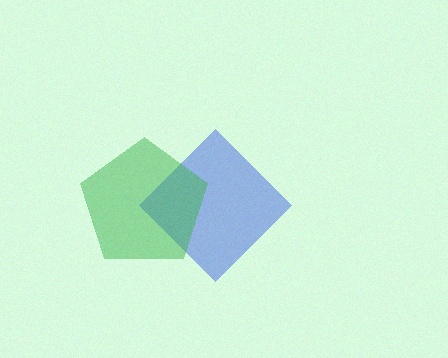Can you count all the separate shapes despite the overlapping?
Yes, there are 2 separate shapes.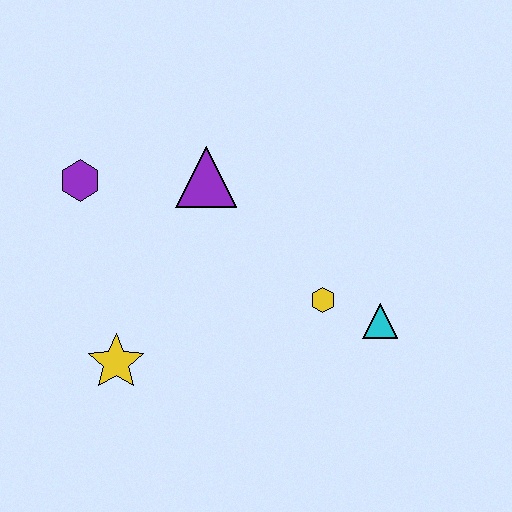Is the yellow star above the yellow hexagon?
No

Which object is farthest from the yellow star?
The cyan triangle is farthest from the yellow star.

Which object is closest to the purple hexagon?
The purple triangle is closest to the purple hexagon.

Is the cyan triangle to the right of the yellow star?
Yes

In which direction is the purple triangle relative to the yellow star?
The purple triangle is above the yellow star.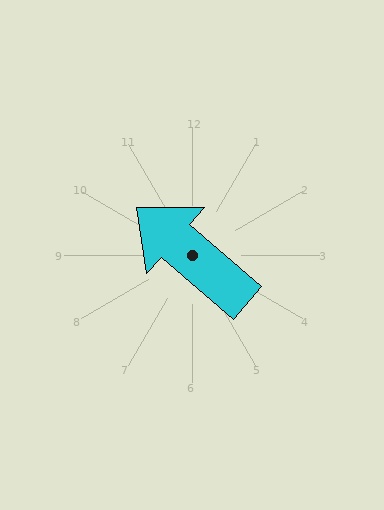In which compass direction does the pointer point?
Northwest.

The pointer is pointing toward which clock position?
Roughly 10 o'clock.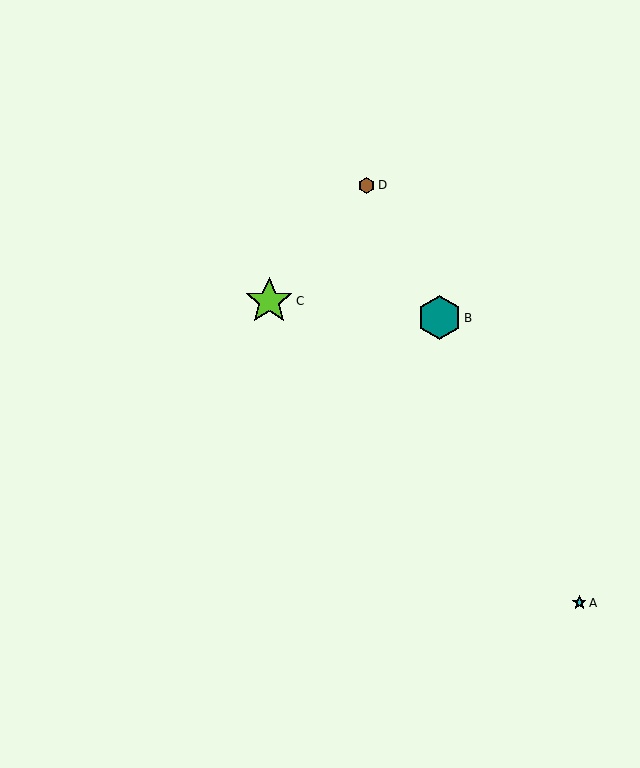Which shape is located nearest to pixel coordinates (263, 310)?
The lime star (labeled C) at (269, 301) is nearest to that location.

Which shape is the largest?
The lime star (labeled C) is the largest.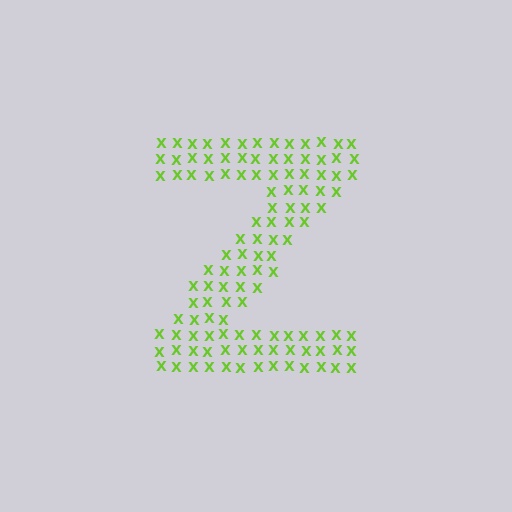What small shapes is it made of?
It is made of small letter X's.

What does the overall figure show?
The overall figure shows the letter Z.